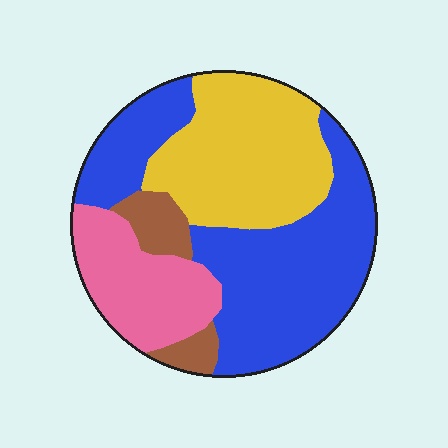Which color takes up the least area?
Brown, at roughly 10%.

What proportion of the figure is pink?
Pink takes up about one sixth (1/6) of the figure.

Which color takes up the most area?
Blue, at roughly 45%.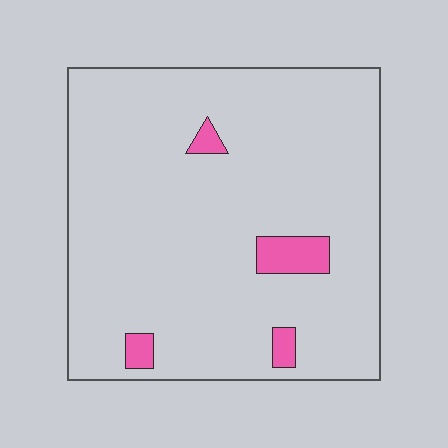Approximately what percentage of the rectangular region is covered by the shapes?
Approximately 5%.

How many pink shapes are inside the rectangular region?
4.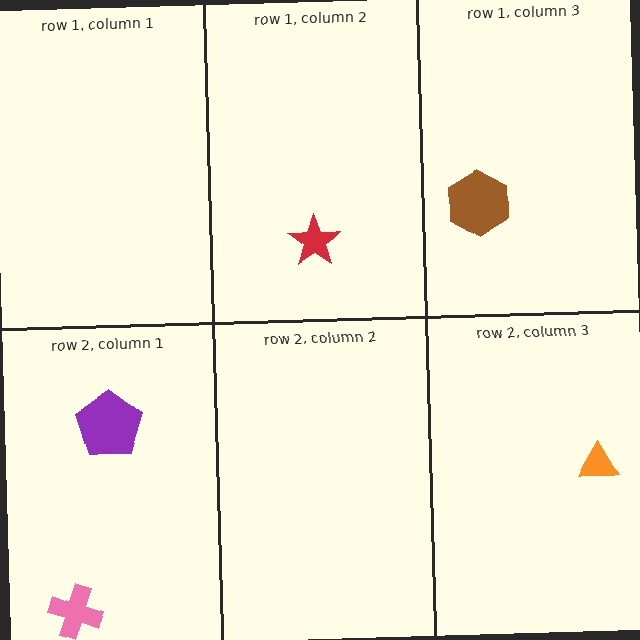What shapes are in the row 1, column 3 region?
The brown hexagon.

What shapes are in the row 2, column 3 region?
The orange triangle.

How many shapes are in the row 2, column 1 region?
2.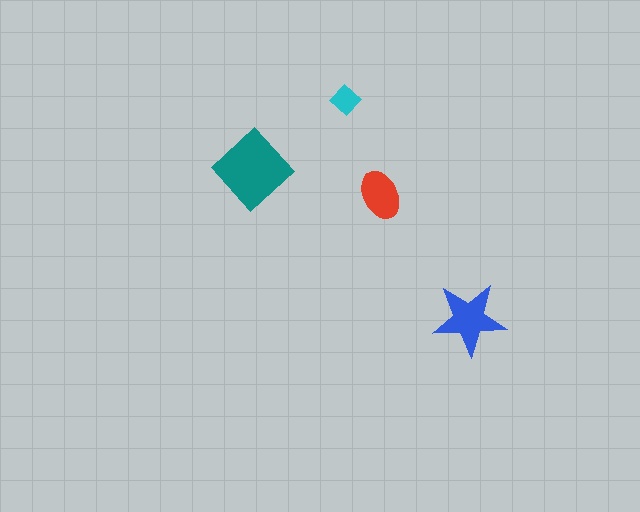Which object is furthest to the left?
The teal diamond is leftmost.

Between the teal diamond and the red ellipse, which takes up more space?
The teal diamond.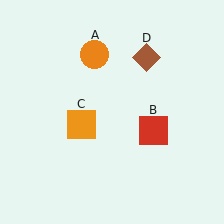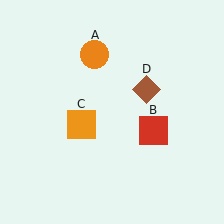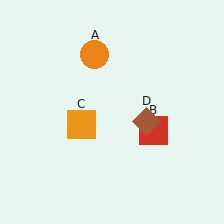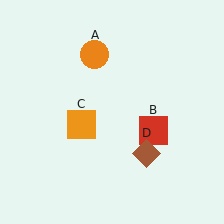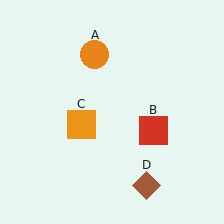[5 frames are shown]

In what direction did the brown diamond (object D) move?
The brown diamond (object D) moved down.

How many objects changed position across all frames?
1 object changed position: brown diamond (object D).